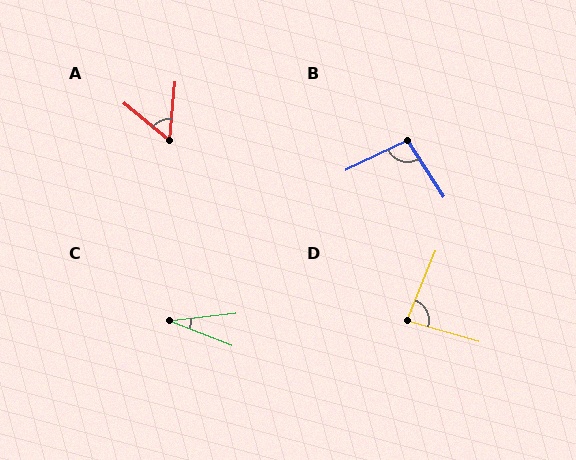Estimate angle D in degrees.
Approximately 84 degrees.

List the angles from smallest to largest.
C (28°), A (56°), D (84°), B (97°).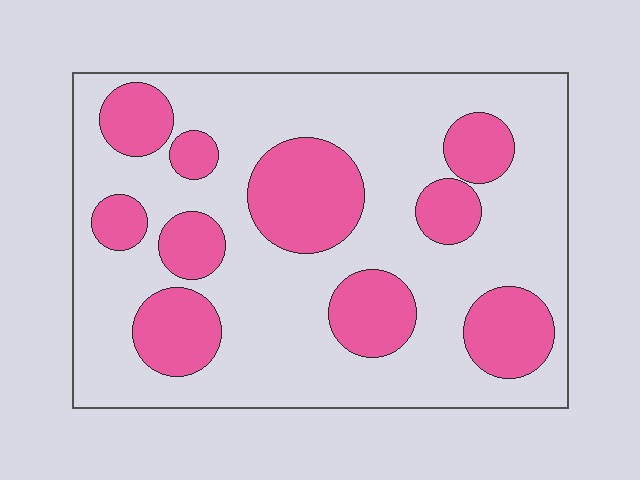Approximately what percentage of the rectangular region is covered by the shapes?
Approximately 30%.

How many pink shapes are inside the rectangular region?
10.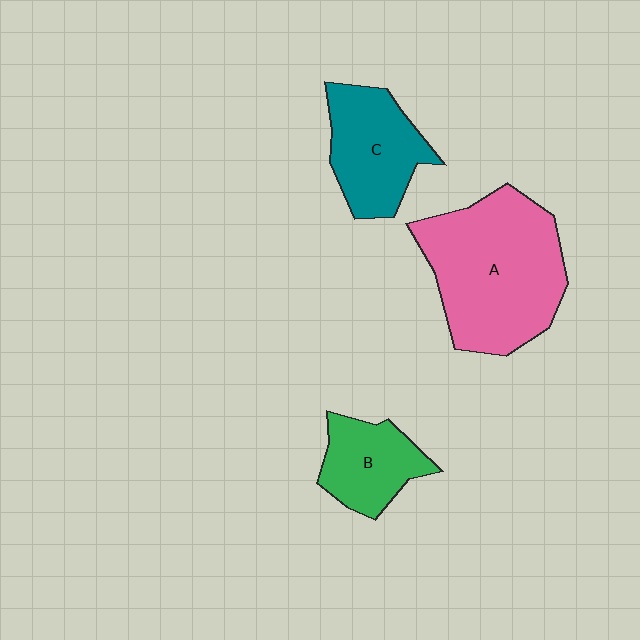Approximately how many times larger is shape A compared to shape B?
Approximately 2.4 times.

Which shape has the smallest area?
Shape B (green).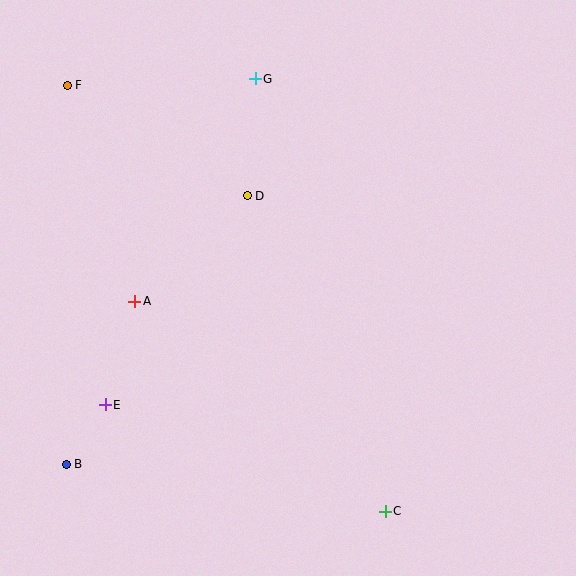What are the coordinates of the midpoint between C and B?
The midpoint between C and B is at (226, 488).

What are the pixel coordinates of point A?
Point A is at (135, 301).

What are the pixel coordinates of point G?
Point G is at (255, 79).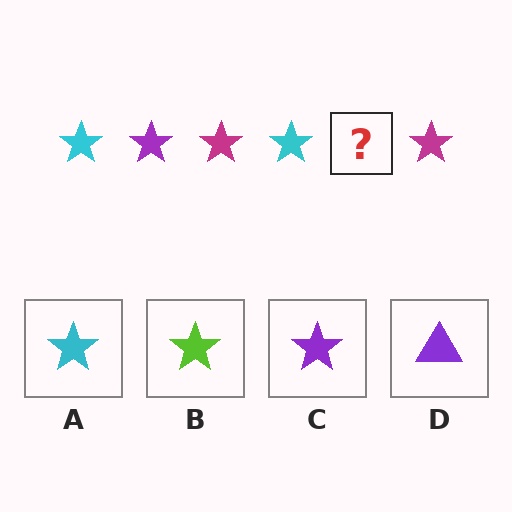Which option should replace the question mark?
Option C.